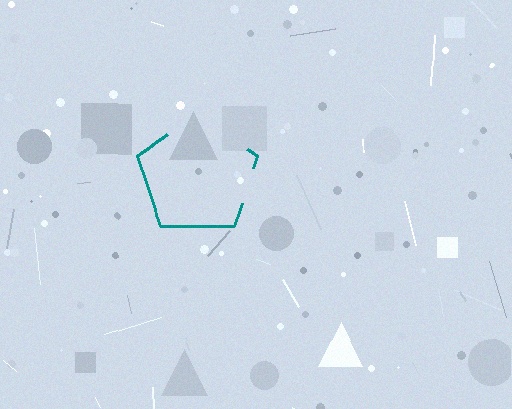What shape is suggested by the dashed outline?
The dashed outline suggests a pentagon.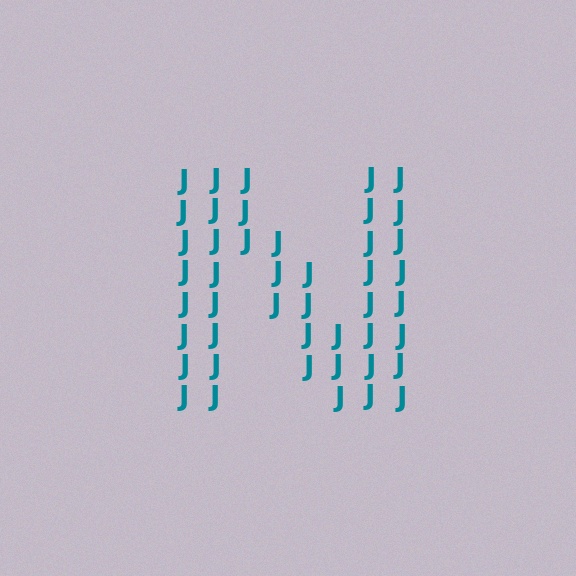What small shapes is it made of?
It is made of small letter J's.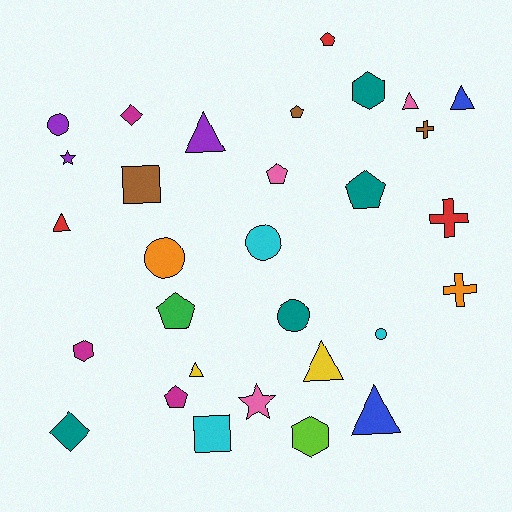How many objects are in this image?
There are 30 objects.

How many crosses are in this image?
There are 3 crosses.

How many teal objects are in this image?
There are 4 teal objects.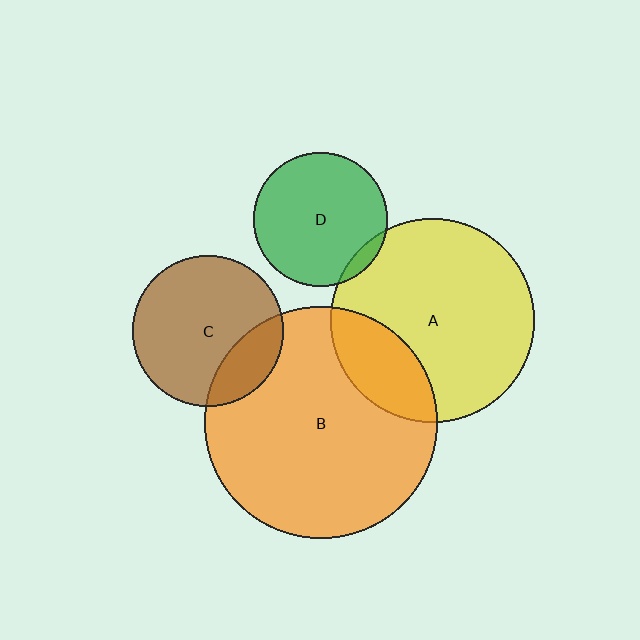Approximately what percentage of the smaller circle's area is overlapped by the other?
Approximately 5%.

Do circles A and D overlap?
Yes.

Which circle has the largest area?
Circle B (orange).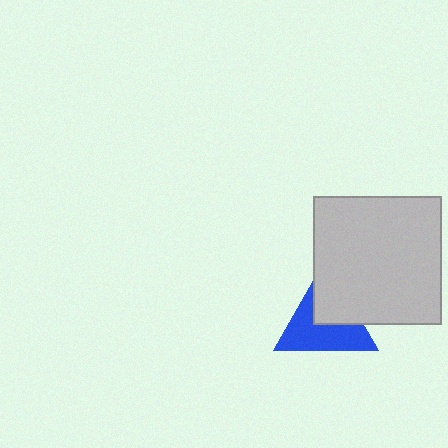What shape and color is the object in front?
The object in front is a light gray square.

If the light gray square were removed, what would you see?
You would see the complete blue triangle.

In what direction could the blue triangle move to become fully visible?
The blue triangle could move toward the lower-left. That would shift it out from behind the light gray square entirely.